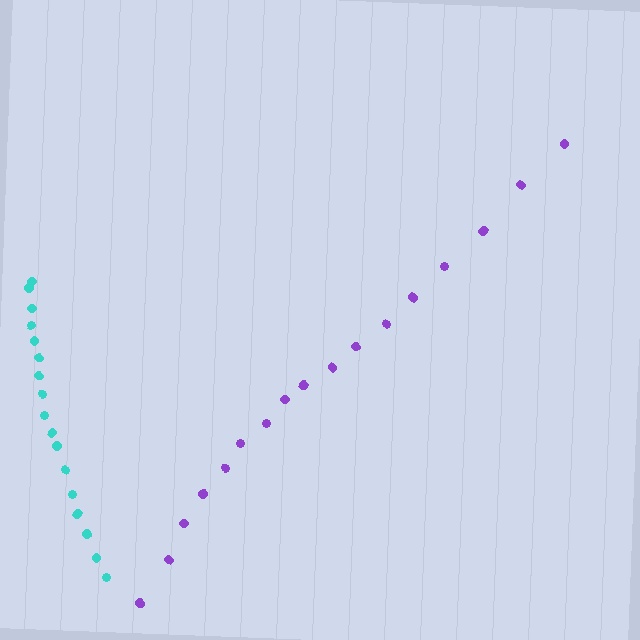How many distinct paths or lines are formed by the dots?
There are 2 distinct paths.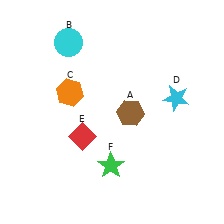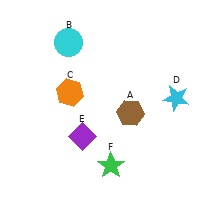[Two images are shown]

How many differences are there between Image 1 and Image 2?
There is 1 difference between the two images.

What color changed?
The diamond (E) changed from red in Image 1 to purple in Image 2.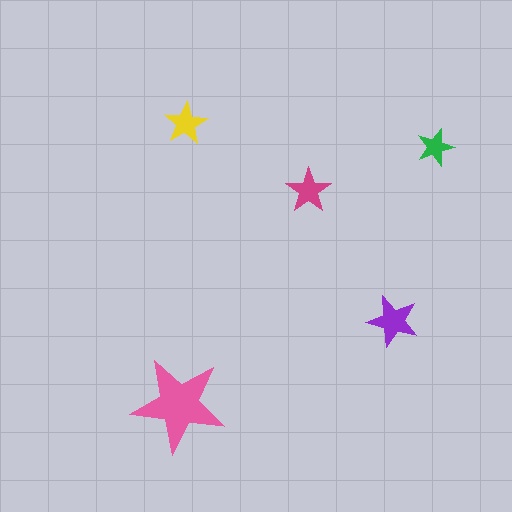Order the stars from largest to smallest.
the pink one, the purple one, the magenta one, the yellow one, the green one.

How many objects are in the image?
There are 5 objects in the image.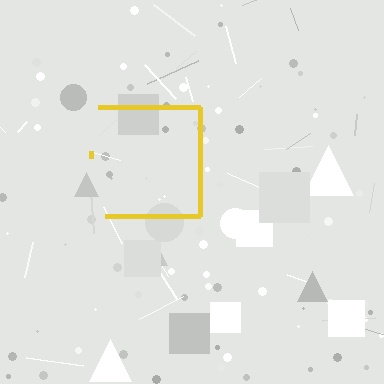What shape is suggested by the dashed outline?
The dashed outline suggests a square.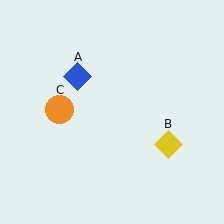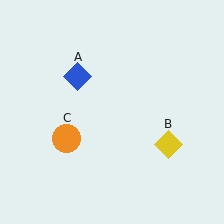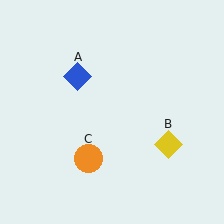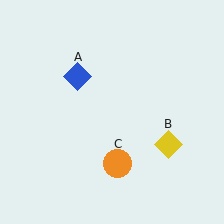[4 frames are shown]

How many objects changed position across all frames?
1 object changed position: orange circle (object C).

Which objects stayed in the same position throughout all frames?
Blue diamond (object A) and yellow diamond (object B) remained stationary.